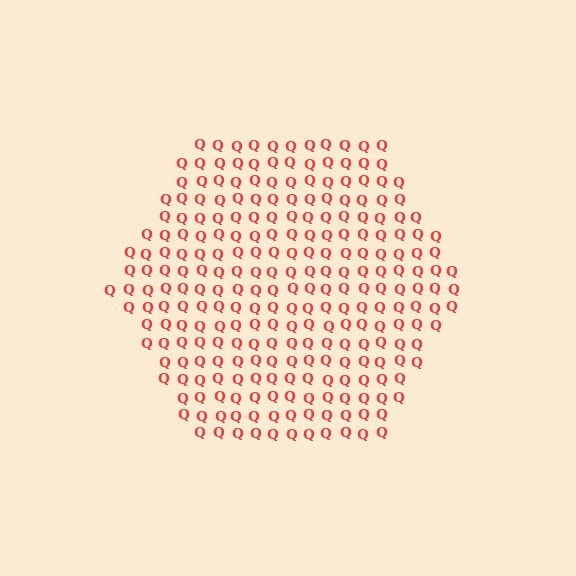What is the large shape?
The large shape is a hexagon.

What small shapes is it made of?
It is made of small letter Q's.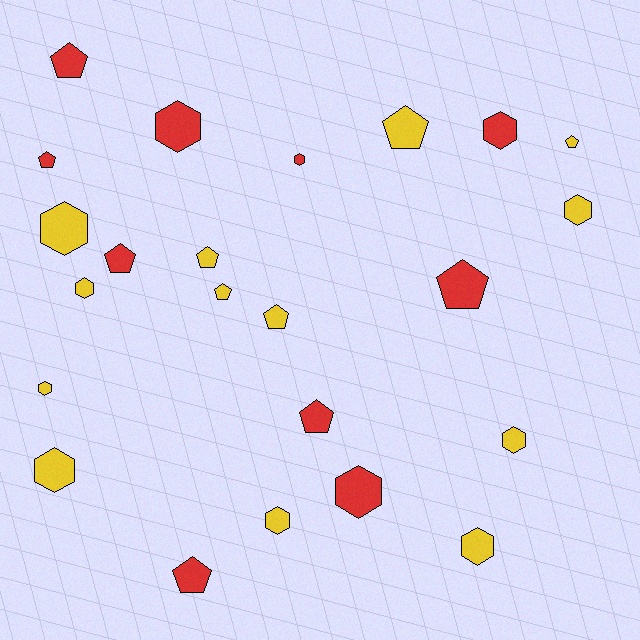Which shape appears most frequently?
Hexagon, with 12 objects.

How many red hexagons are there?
There are 4 red hexagons.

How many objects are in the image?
There are 23 objects.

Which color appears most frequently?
Yellow, with 13 objects.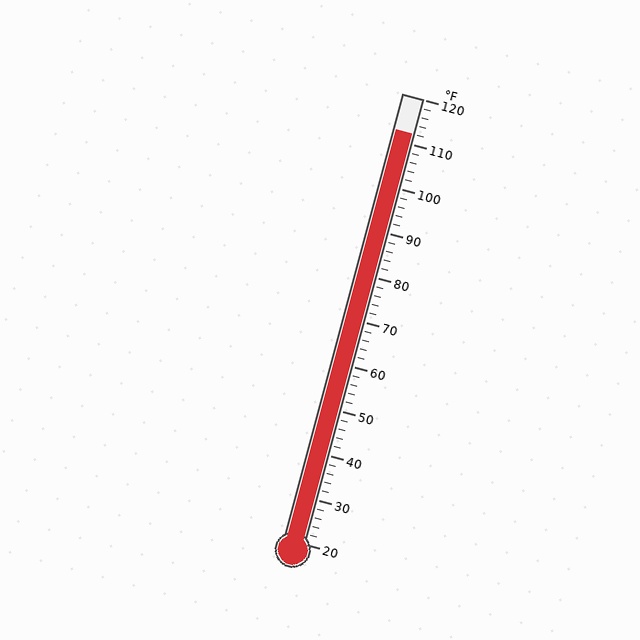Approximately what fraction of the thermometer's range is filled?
The thermometer is filled to approximately 90% of its range.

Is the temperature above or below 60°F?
The temperature is above 60°F.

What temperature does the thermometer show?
The thermometer shows approximately 112°F.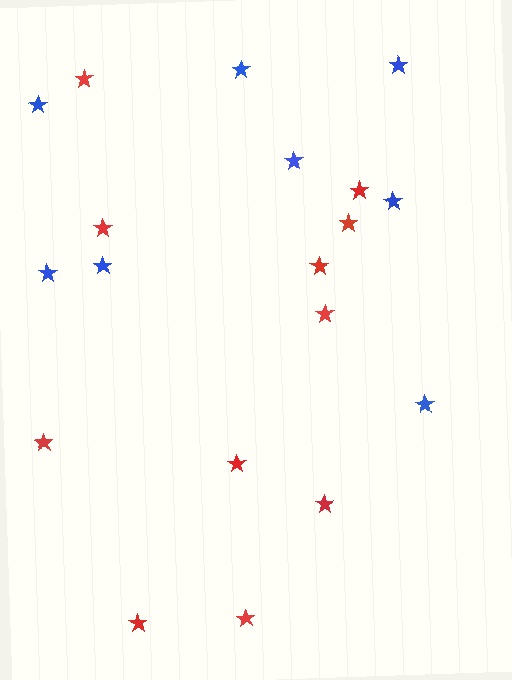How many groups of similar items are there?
There are 2 groups: one group of red stars (11) and one group of blue stars (8).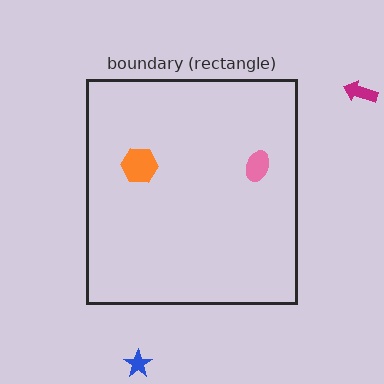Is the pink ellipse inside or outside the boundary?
Inside.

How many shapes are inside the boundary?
2 inside, 2 outside.